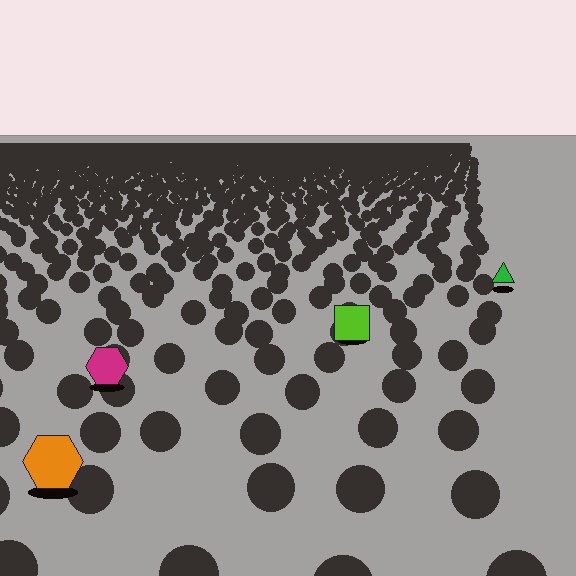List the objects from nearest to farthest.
From nearest to farthest: the orange hexagon, the magenta hexagon, the lime square, the green triangle.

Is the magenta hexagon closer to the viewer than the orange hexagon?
No. The orange hexagon is closer — you can tell from the texture gradient: the ground texture is coarser near it.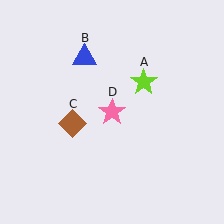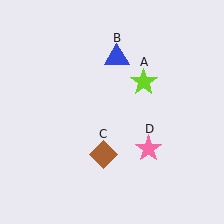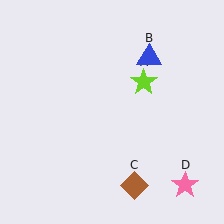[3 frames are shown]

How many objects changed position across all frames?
3 objects changed position: blue triangle (object B), brown diamond (object C), pink star (object D).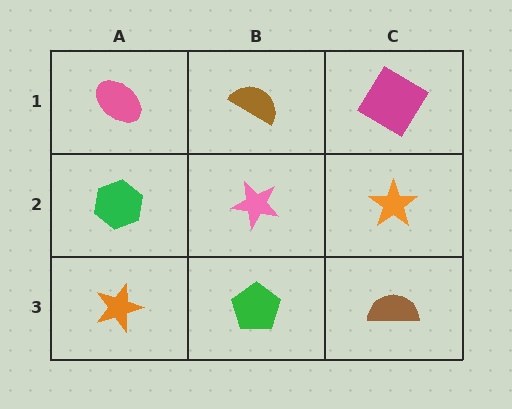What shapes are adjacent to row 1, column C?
An orange star (row 2, column C), a brown semicircle (row 1, column B).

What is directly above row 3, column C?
An orange star.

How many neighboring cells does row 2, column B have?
4.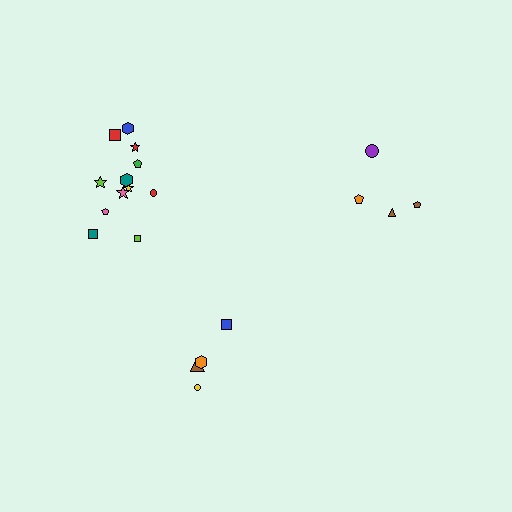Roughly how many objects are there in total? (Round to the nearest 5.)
Roughly 20 objects in total.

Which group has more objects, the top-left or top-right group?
The top-left group.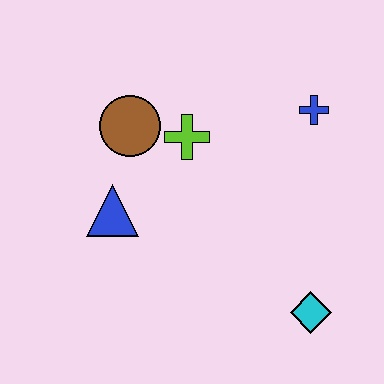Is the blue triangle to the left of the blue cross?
Yes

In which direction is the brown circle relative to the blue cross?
The brown circle is to the left of the blue cross.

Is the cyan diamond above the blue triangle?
No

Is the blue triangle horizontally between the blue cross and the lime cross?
No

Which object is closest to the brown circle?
The lime cross is closest to the brown circle.